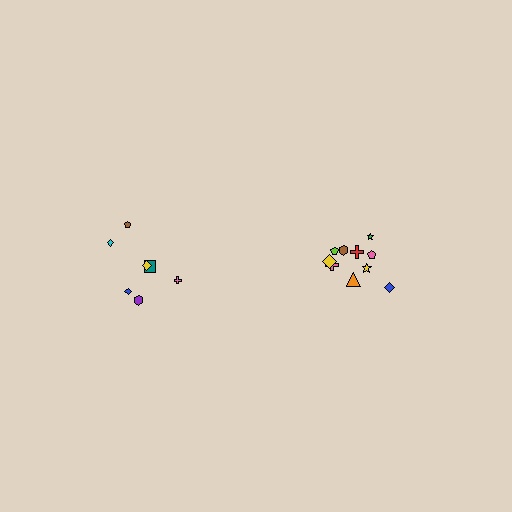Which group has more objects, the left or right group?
The right group.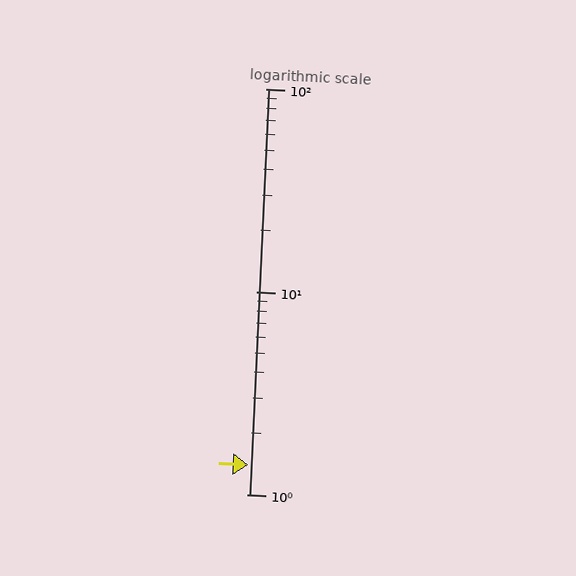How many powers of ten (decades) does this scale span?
The scale spans 2 decades, from 1 to 100.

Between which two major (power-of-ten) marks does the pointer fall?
The pointer is between 1 and 10.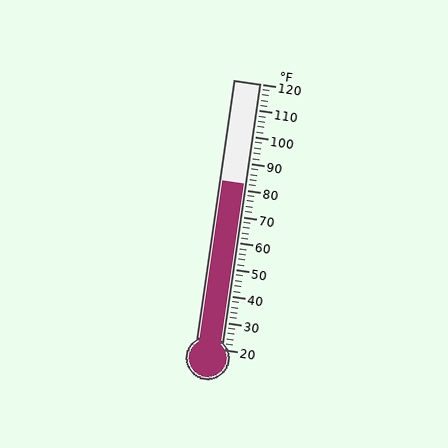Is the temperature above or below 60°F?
The temperature is above 60°F.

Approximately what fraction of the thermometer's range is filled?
The thermometer is filled to approximately 60% of its range.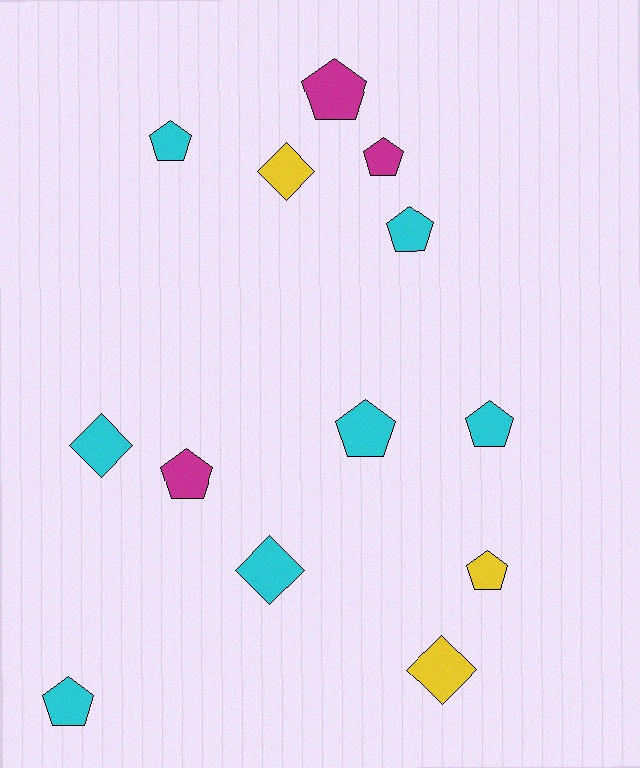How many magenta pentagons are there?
There are 3 magenta pentagons.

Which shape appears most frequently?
Pentagon, with 9 objects.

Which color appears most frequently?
Cyan, with 7 objects.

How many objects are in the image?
There are 13 objects.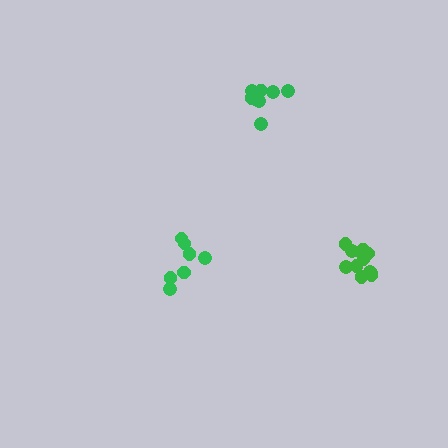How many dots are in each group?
Group 1: 12 dots, Group 2: 8 dots, Group 3: 7 dots (27 total).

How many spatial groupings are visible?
There are 3 spatial groupings.